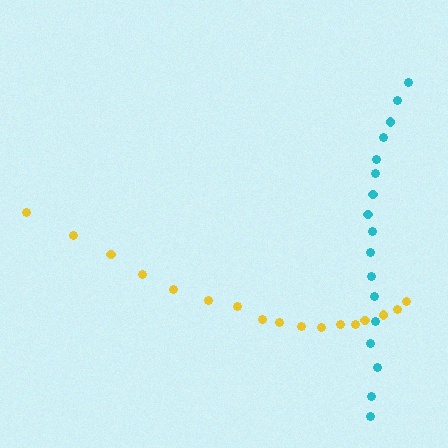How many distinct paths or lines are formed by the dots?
There are 2 distinct paths.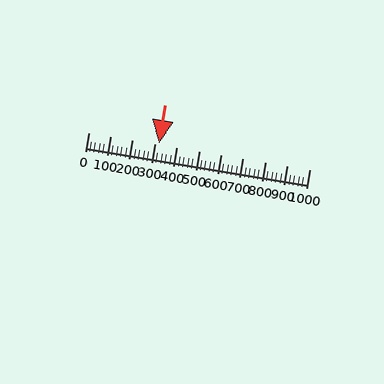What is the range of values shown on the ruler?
The ruler shows values from 0 to 1000.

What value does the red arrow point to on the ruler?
The red arrow points to approximately 320.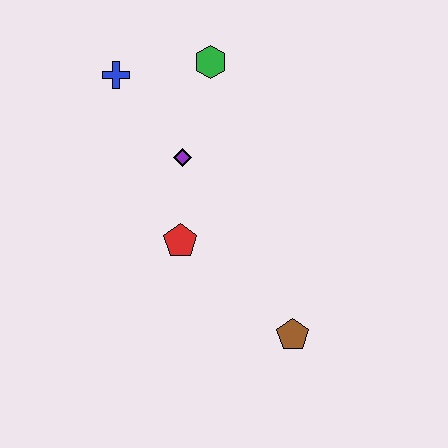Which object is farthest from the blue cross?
The brown pentagon is farthest from the blue cross.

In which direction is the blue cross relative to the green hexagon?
The blue cross is to the left of the green hexagon.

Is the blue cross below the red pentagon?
No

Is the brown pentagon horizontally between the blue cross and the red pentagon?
No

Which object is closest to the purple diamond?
The red pentagon is closest to the purple diamond.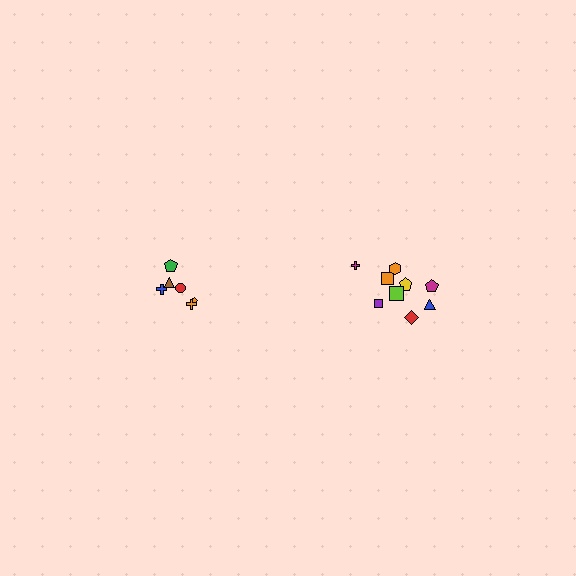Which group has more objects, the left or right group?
The right group.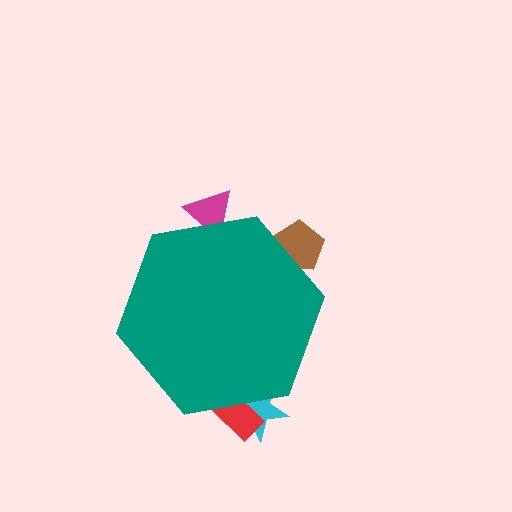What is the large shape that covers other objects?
A teal hexagon.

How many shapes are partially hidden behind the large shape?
4 shapes are partially hidden.